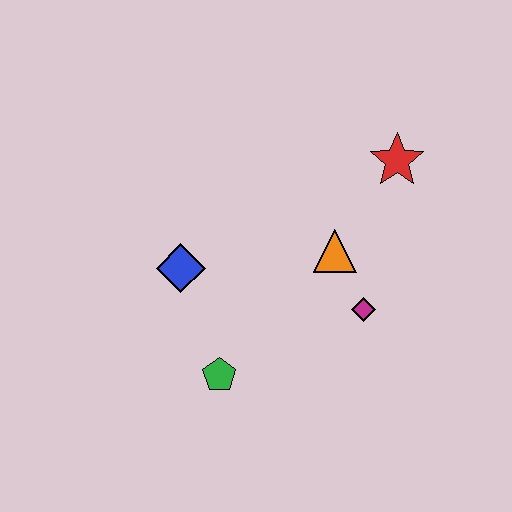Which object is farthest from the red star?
The green pentagon is farthest from the red star.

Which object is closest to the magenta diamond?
The orange triangle is closest to the magenta diamond.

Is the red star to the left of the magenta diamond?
No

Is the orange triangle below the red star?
Yes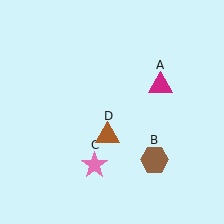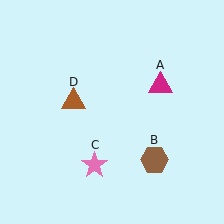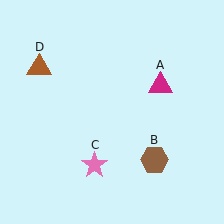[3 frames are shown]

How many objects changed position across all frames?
1 object changed position: brown triangle (object D).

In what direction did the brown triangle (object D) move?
The brown triangle (object D) moved up and to the left.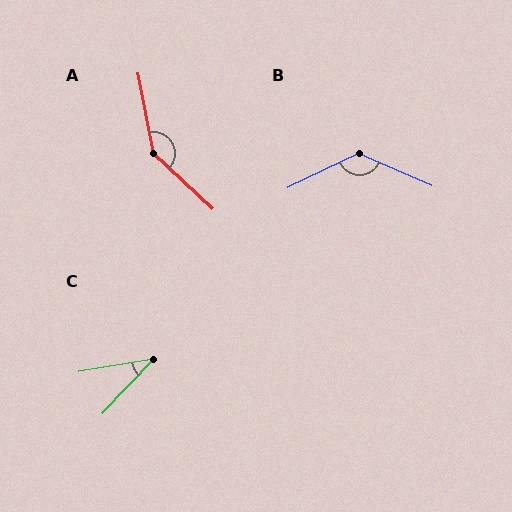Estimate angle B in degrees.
Approximately 131 degrees.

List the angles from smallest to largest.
C (37°), B (131°), A (144°).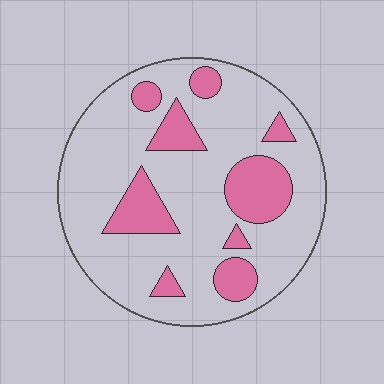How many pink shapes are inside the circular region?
9.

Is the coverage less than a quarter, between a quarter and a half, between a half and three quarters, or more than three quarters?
Less than a quarter.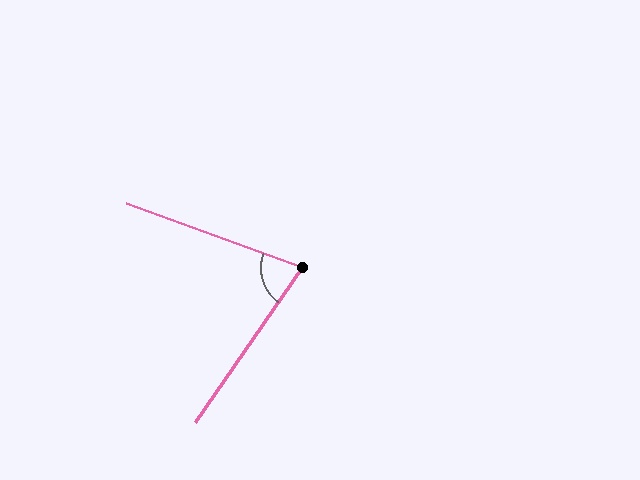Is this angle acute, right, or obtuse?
It is acute.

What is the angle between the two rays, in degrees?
Approximately 75 degrees.